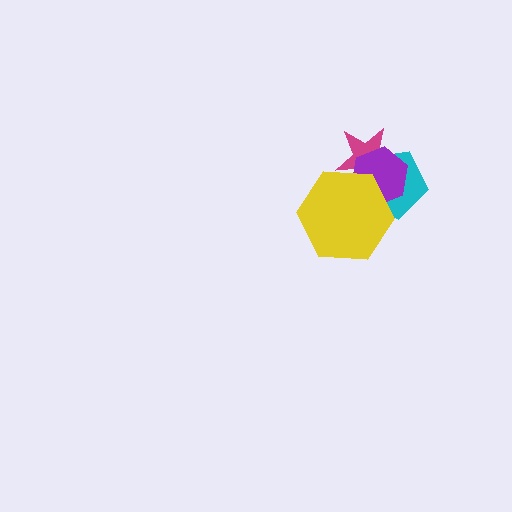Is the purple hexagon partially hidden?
Yes, it is partially covered by another shape.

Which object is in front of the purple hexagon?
The yellow hexagon is in front of the purple hexagon.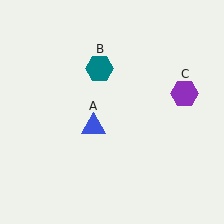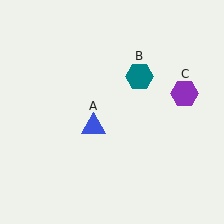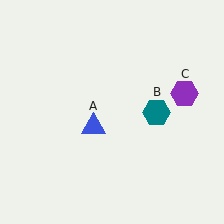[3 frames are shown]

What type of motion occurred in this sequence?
The teal hexagon (object B) rotated clockwise around the center of the scene.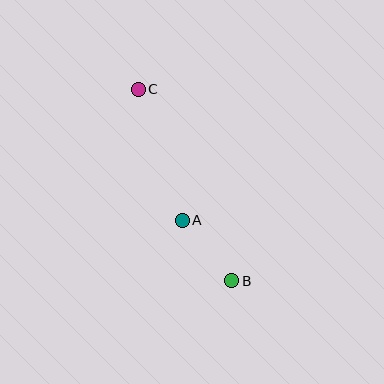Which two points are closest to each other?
Points A and B are closest to each other.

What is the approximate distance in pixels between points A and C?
The distance between A and C is approximately 138 pixels.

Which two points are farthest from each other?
Points B and C are farthest from each other.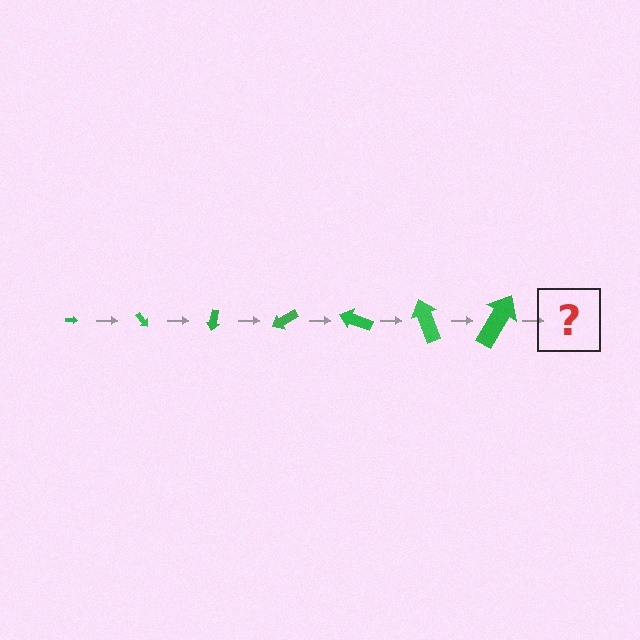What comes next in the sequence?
The next element should be an arrow, larger than the previous one and rotated 350 degrees from the start.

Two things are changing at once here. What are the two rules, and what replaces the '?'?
The two rules are that the arrow grows larger each step and it rotates 50 degrees each step. The '?' should be an arrow, larger than the previous one and rotated 350 degrees from the start.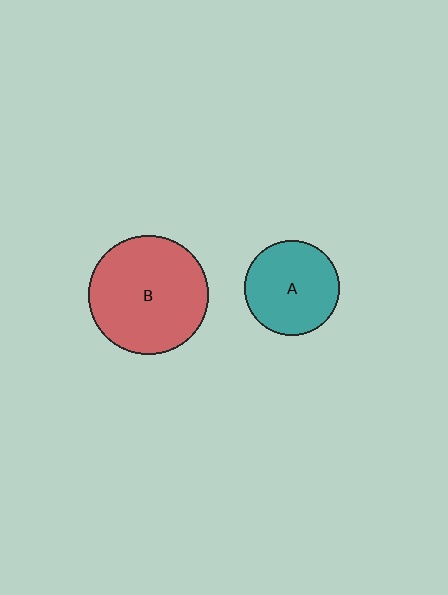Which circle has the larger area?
Circle B (red).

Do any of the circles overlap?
No, none of the circles overlap.